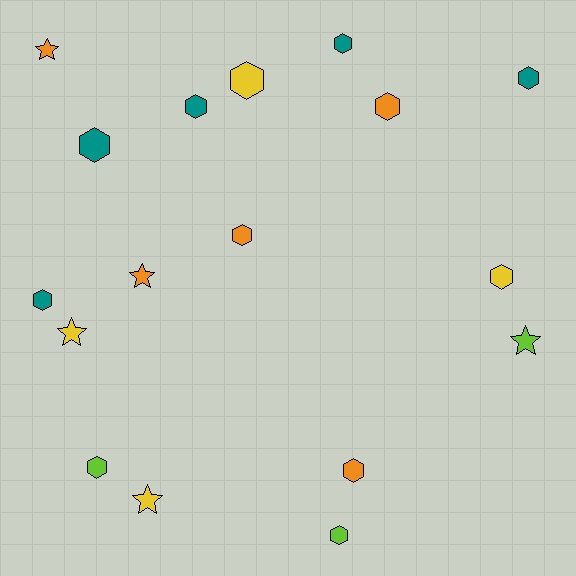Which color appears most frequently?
Orange, with 5 objects.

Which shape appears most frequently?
Hexagon, with 12 objects.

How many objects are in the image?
There are 17 objects.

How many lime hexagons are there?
There are 2 lime hexagons.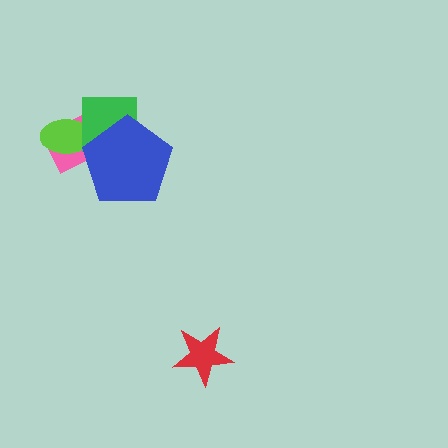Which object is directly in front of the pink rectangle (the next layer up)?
The lime ellipse is directly in front of the pink rectangle.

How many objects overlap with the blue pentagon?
2 objects overlap with the blue pentagon.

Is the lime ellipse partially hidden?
Yes, it is partially covered by another shape.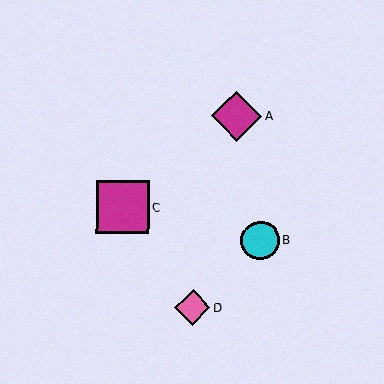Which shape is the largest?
The magenta square (labeled C) is the largest.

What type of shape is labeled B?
Shape B is a cyan circle.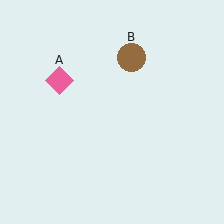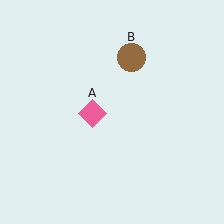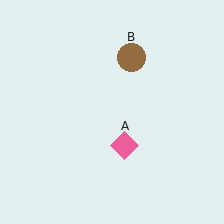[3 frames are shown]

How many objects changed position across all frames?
1 object changed position: pink diamond (object A).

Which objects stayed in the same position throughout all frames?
Brown circle (object B) remained stationary.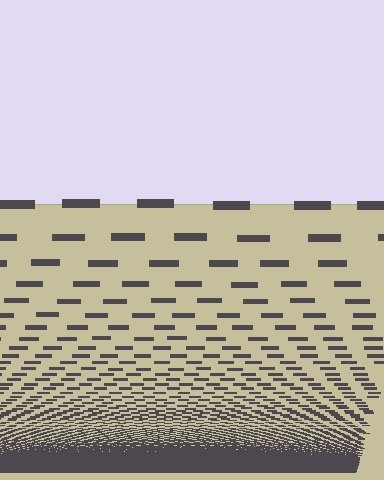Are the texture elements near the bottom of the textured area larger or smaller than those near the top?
Smaller. The gradient is inverted — elements near the bottom are smaller and denser.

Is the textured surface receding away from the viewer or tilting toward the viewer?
The surface appears to tilt toward the viewer. Texture elements get larger and sparser toward the top.